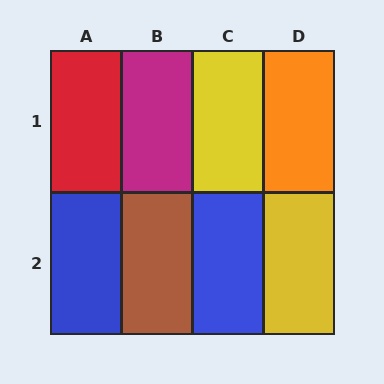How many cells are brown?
1 cell is brown.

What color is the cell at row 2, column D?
Yellow.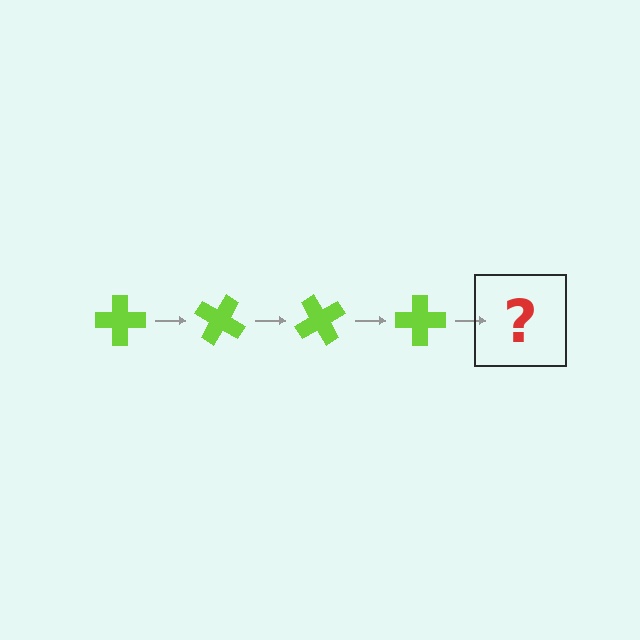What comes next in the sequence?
The next element should be a lime cross rotated 120 degrees.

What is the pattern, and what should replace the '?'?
The pattern is that the cross rotates 30 degrees each step. The '?' should be a lime cross rotated 120 degrees.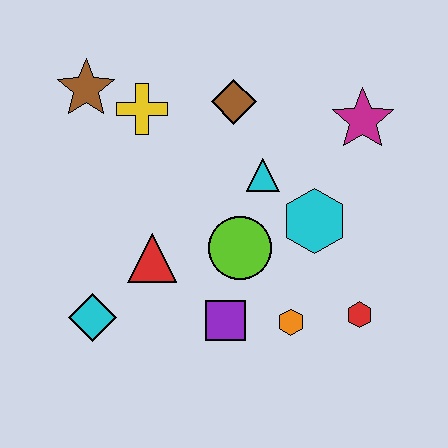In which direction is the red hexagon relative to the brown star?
The red hexagon is to the right of the brown star.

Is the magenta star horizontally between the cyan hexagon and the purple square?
No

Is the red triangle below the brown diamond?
Yes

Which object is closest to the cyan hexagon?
The cyan triangle is closest to the cyan hexagon.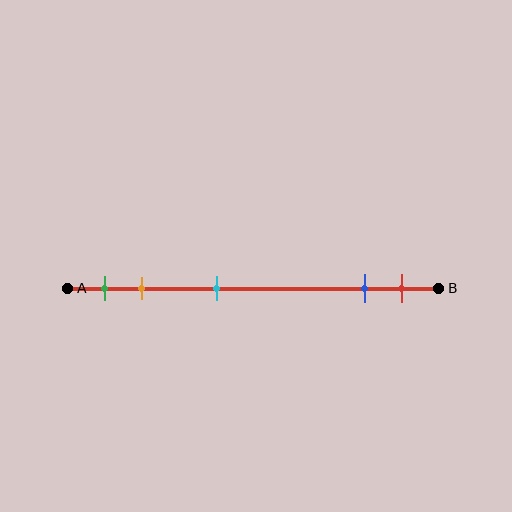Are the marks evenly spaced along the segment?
No, the marks are not evenly spaced.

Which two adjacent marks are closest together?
The blue and red marks are the closest adjacent pair.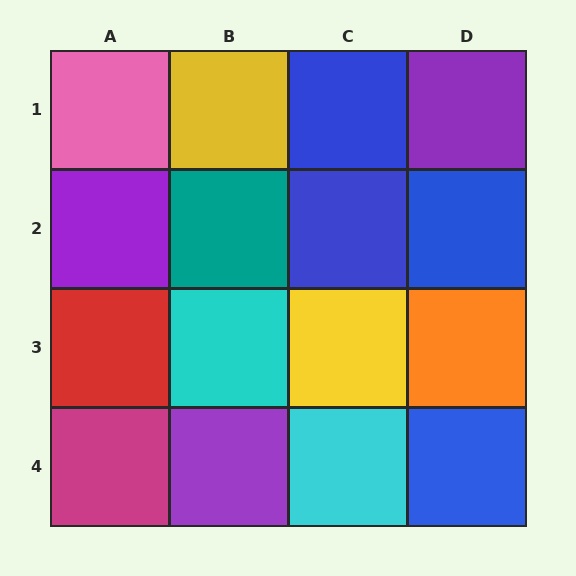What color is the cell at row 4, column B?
Purple.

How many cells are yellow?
2 cells are yellow.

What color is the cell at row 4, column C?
Cyan.